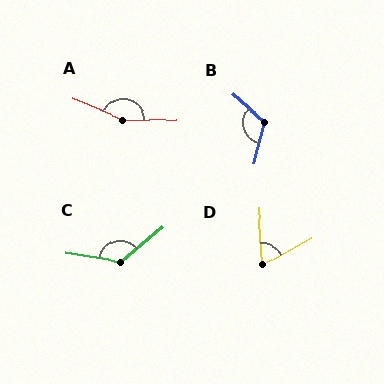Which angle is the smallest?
D, at approximately 65 degrees.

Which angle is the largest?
A, at approximately 156 degrees.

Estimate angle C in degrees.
Approximately 132 degrees.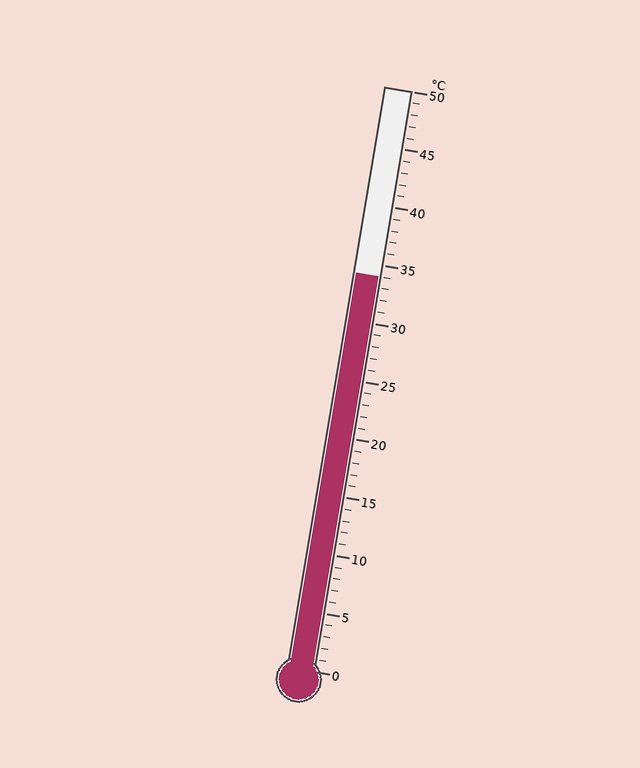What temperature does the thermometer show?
The thermometer shows approximately 34°C.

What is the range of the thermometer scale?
The thermometer scale ranges from 0°C to 50°C.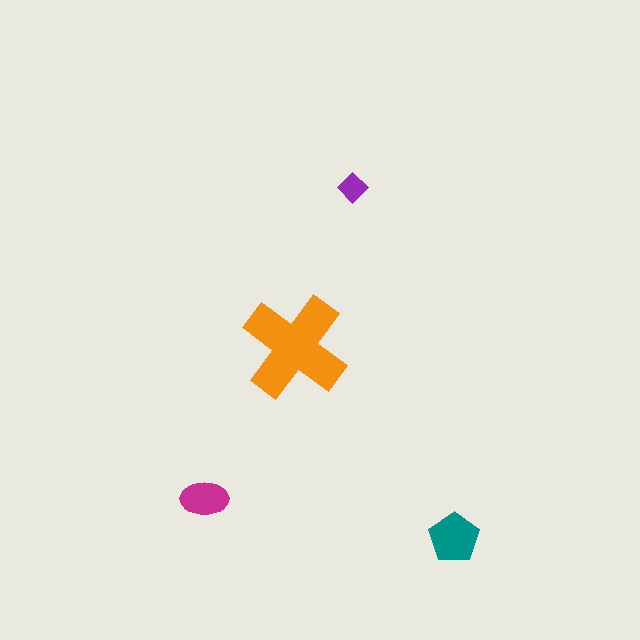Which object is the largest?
The orange cross.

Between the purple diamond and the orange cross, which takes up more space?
The orange cross.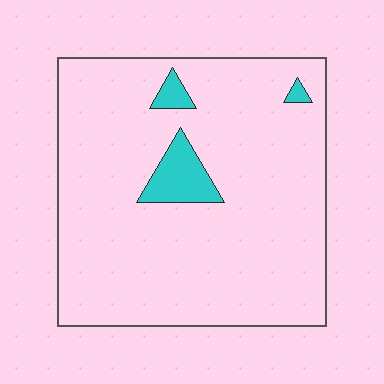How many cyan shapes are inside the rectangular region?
3.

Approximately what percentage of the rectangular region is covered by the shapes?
Approximately 5%.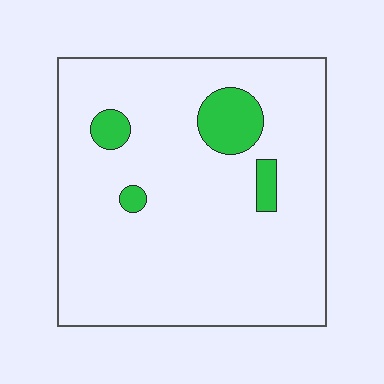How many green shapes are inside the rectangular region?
4.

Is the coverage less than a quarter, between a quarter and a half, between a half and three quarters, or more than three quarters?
Less than a quarter.